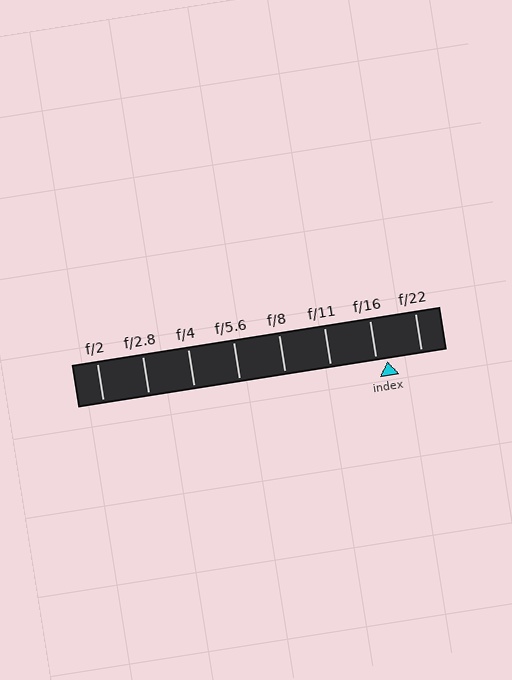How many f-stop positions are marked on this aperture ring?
There are 8 f-stop positions marked.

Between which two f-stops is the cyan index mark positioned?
The index mark is between f/16 and f/22.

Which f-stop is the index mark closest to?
The index mark is closest to f/16.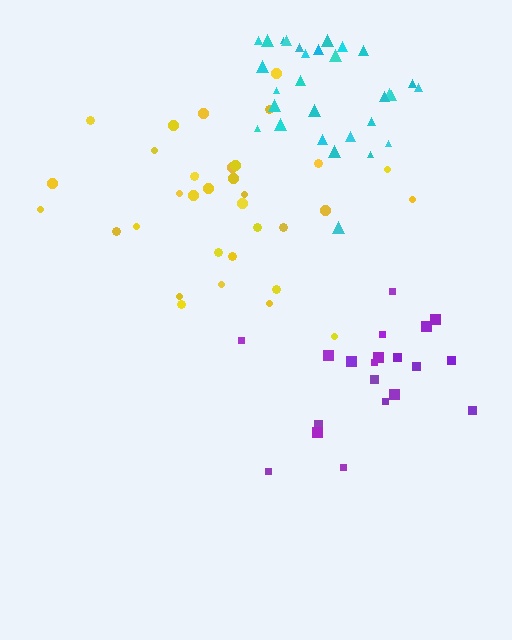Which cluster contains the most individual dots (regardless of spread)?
Yellow (34).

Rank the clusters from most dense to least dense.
cyan, yellow, purple.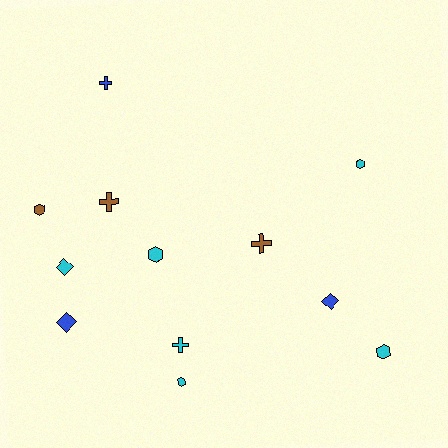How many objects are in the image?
There are 12 objects.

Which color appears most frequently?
Cyan, with 6 objects.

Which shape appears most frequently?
Hexagon, with 5 objects.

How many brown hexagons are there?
There is 1 brown hexagon.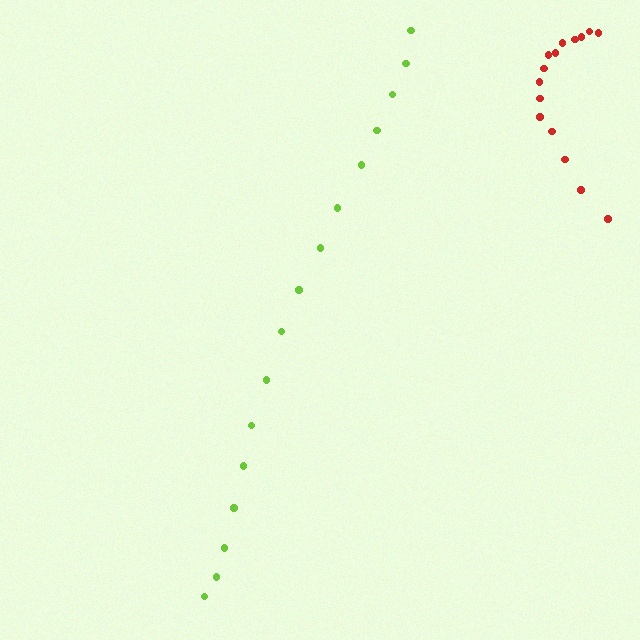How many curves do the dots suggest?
There are 2 distinct paths.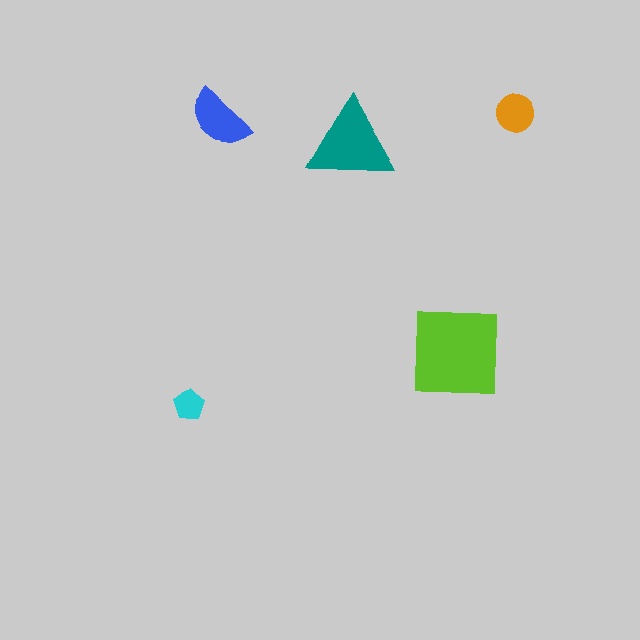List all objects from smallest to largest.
The cyan pentagon, the orange circle, the blue semicircle, the teal triangle, the lime square.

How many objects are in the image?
There are 5 objects in the image.